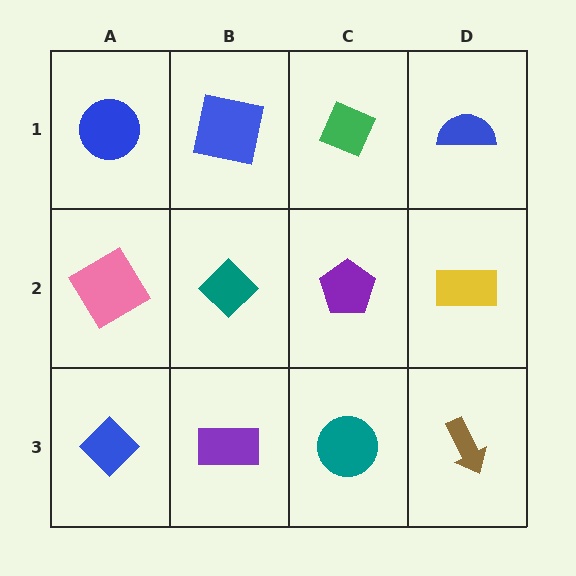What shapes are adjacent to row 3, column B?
A teal diamond (row 2, column B), a blue diamond (row 3, column A), a teal circle (row 3, column C).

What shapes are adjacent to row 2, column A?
A blue circle (row 1, column A), a blue diamond (row 3, column A), a teal diamond (row 2, column B).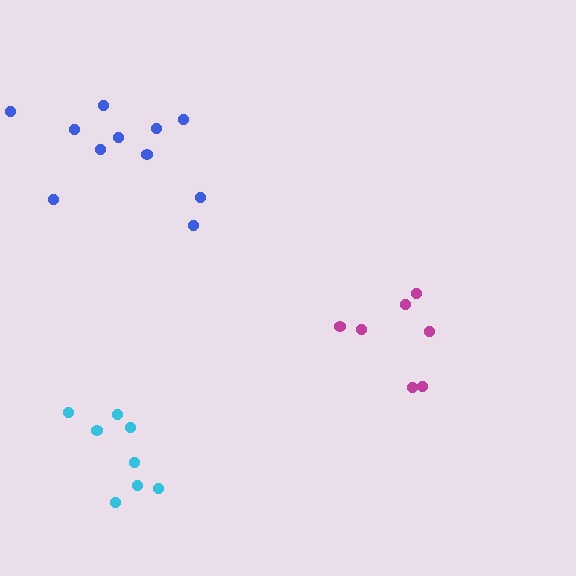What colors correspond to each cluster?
The clusters are colored: magenta, cyan, blue.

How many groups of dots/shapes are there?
There are 3 groups.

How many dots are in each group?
Group 1: 7 dots, Group 2: 8 dots, Group 3: 11 dots (26 total).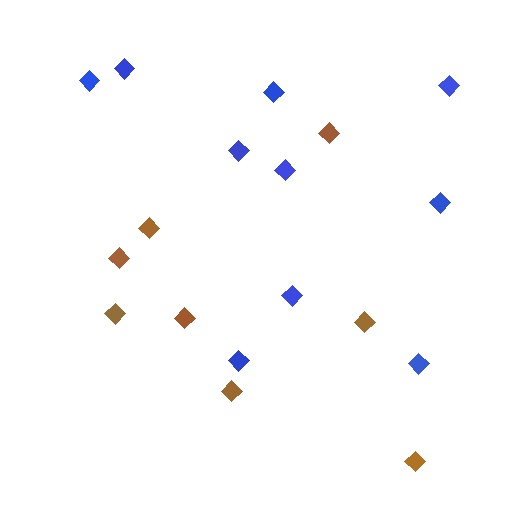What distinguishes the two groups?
There are 2 groups: one group of brown diamonds (8) and one group of blue diamonds (10).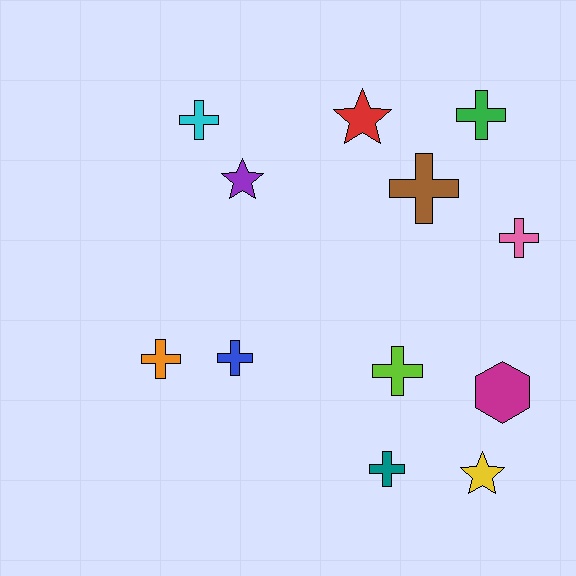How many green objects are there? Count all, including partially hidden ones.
There is 1 green object.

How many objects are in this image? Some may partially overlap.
There are 12 objects.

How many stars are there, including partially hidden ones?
There are 3 stars.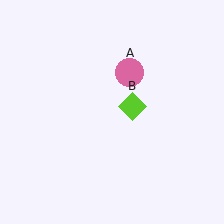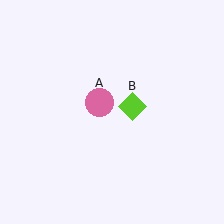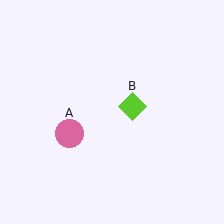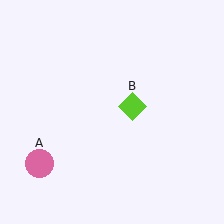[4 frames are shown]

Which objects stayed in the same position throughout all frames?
Lime diamond (object B) remained stationary.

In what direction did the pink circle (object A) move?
The pink circle (object A) moved down and to the left.